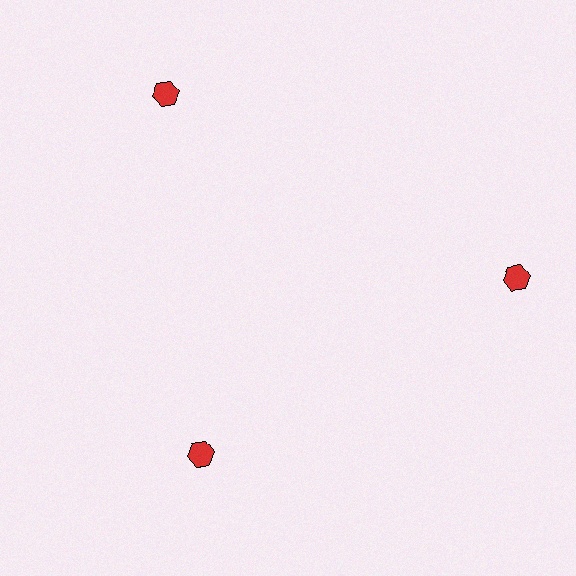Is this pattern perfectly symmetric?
No. The 3 red hexagons are arranged in a ring, but one element near the 7 o'clock position is pulled inward toward the center, breaking the 3-fold rotational symmetry.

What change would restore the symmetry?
The symmetry would be restored by moving it outward, back onto the ring so that all 3 hexagons sit at equal angles and equal distance from the center.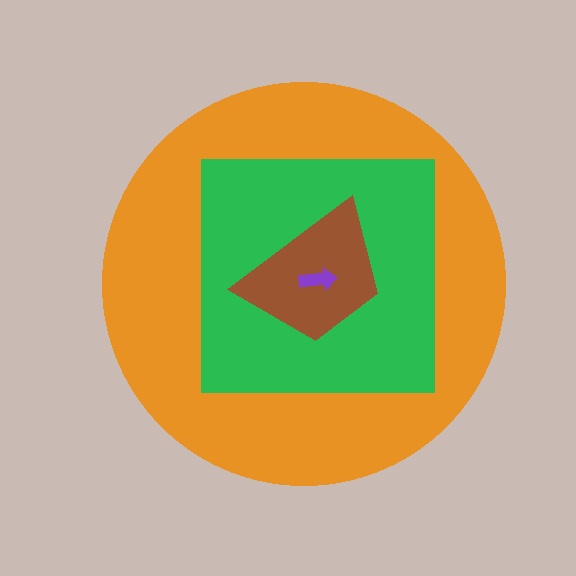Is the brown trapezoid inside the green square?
Yes.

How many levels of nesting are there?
4.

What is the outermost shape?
The orange circle.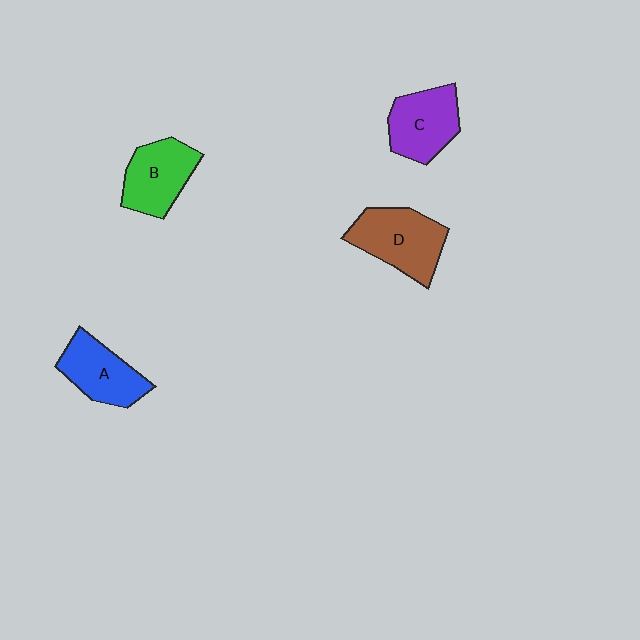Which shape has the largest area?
Shape D (brown).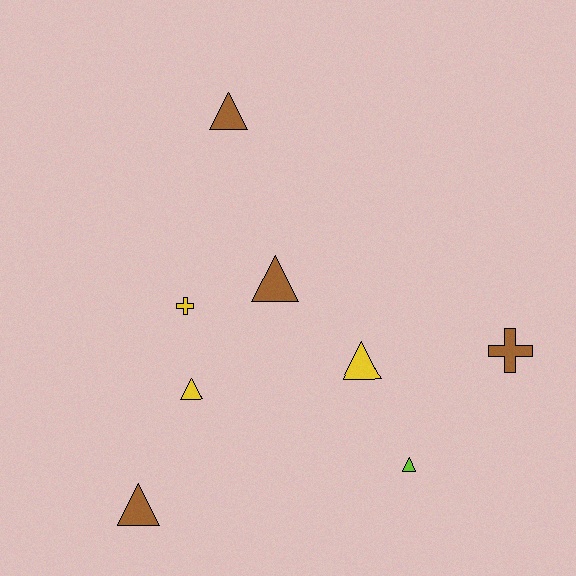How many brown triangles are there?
There are 3 brown triangles.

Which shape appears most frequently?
Triangle, with 6 objects.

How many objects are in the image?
There are 8 objects.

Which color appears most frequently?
Brown, with 4 objects.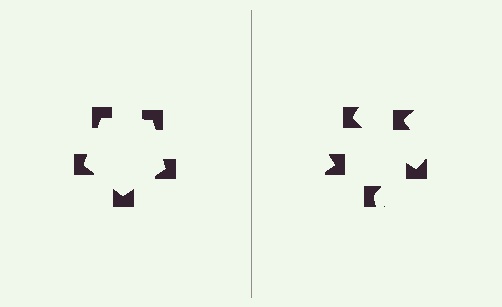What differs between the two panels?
The notched squares are positioned identically on both sides; only the wedge orientations differ. On the left they align to a pentagon; on the right they are misaligned.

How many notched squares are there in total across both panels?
10 — 5 on each side.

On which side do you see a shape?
An illusory pentagon appears on the left side. On the right side the wedge cuts are rotated, so no coherent shape forms.